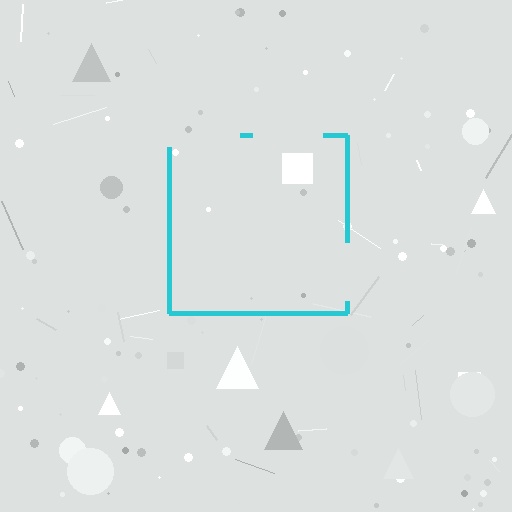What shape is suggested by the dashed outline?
The dashed outline suggests a square.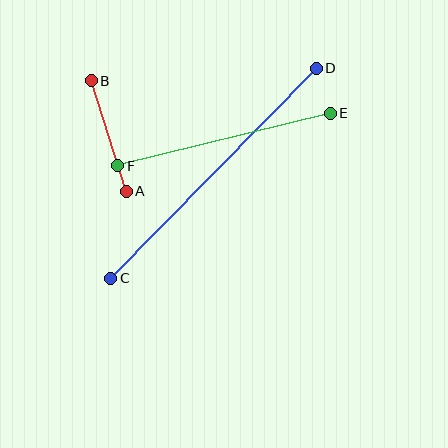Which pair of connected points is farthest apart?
Points C and D are farthest apart.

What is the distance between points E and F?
The distance is approximately 219 pixels.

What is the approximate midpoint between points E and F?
The midpoint is at approximately (224, 139) pixels.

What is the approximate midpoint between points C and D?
The midpoint is at approximately (214, 173) pixels.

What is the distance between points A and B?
The distance is approximately 115 pixels.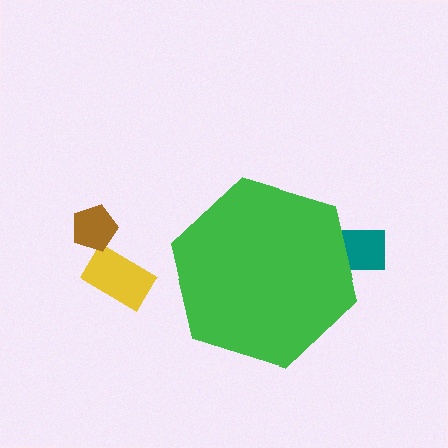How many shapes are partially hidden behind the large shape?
1 shape is partially hidden.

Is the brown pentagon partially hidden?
No, the brown pentagon is fully visible.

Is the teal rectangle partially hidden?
Yes, the teal rectangle is partially hidden behind the green hexagon.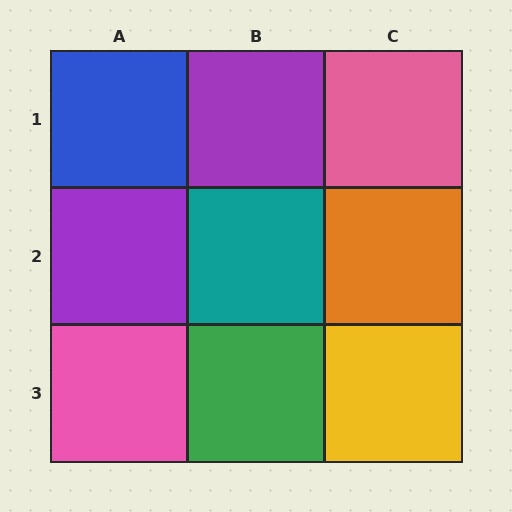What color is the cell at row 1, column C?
Pink.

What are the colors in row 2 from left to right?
Purple, teal, orange.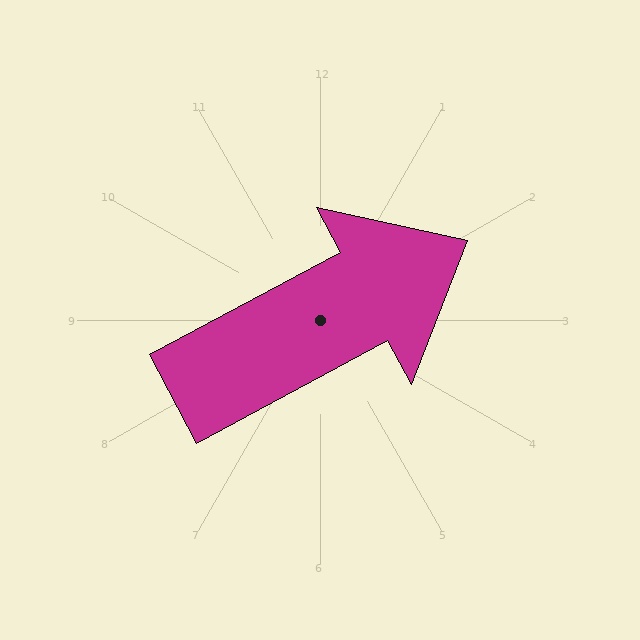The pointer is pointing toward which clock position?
Roughly 2 o'clock.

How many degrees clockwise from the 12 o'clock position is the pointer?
Approximately 62 degrees.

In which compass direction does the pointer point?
Northeast.